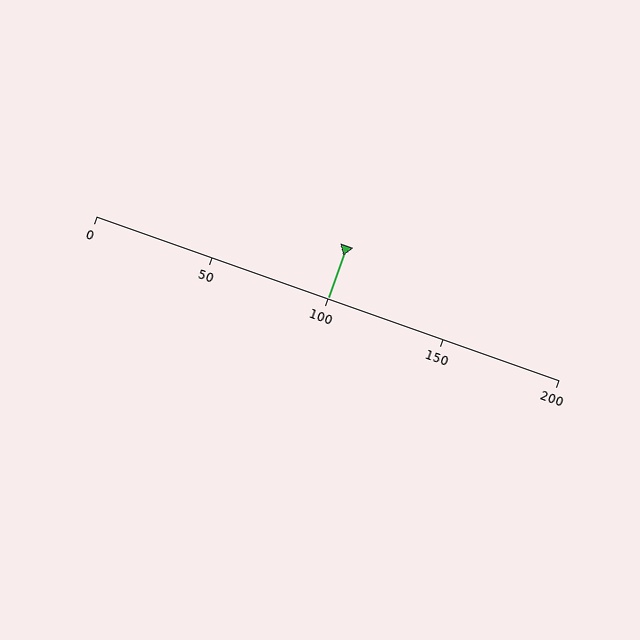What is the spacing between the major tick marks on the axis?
The major ticks are spaced 50 apart.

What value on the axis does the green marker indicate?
The marker indicates approximately 100.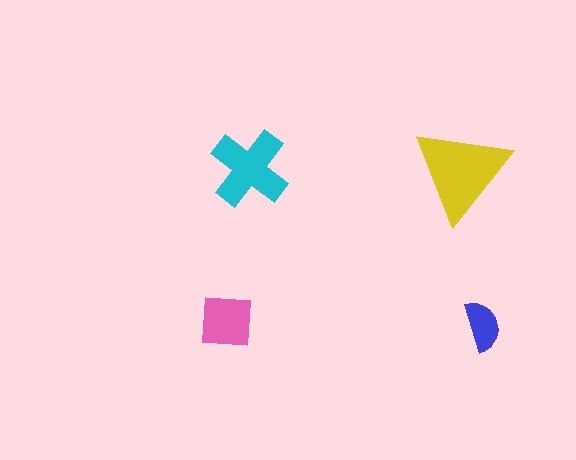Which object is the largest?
The yellow triangle.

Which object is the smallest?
The blue semicircle.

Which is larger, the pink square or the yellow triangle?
The yellow triangle.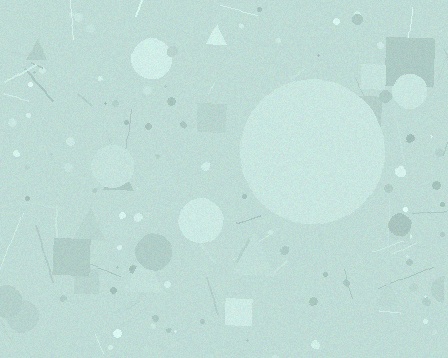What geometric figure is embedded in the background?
A circle is embedded in the background.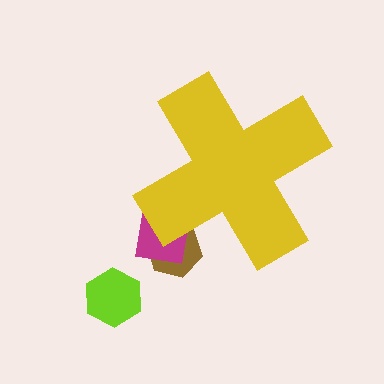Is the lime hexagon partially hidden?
No, the lime hexagon is fully visible.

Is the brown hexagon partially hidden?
Yes, the brown hexagon is partially hidden behind the yellow cross.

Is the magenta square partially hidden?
Yes, the magenta square is partially hidden behind the yellow cross.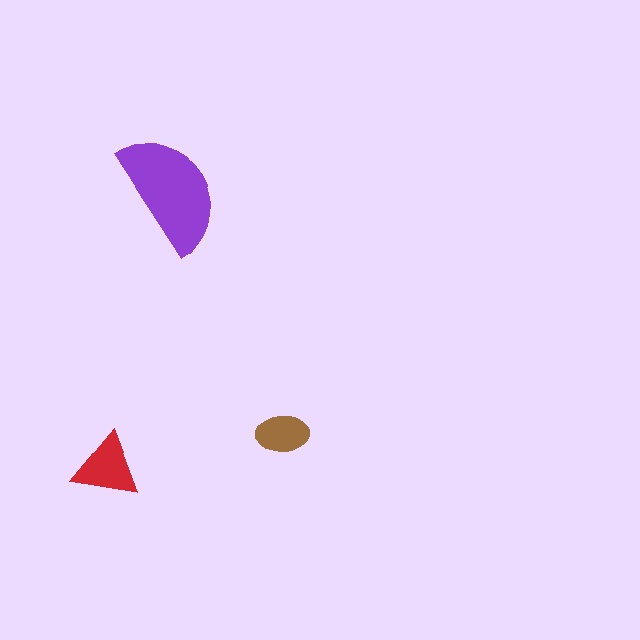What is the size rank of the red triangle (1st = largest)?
2nd.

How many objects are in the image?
There are 3 objects in the image.